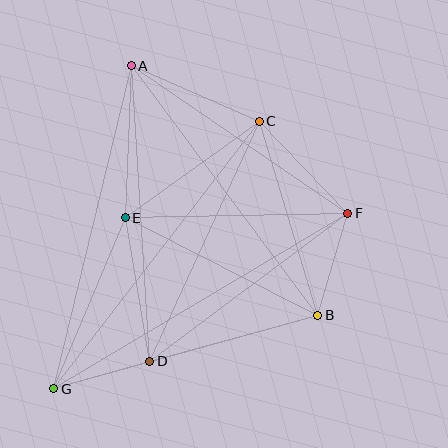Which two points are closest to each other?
Points D and G are closest to each other.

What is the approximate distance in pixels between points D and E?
The distance between D and E is approximately 146 pixels.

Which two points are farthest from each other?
Points F and G are farthest from each other.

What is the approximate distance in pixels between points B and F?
The distance between B and F is approximately 107 pixels.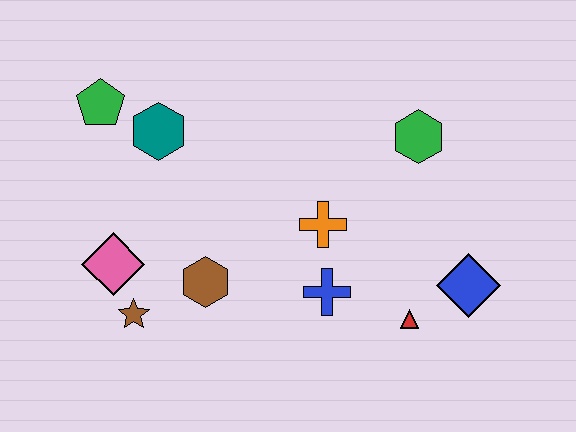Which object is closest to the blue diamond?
The red triangle is closest to the blue diamond.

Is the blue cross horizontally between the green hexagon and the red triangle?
No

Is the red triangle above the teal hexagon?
No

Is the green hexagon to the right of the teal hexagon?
Yes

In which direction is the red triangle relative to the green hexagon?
The red triangle is below the green hexagon.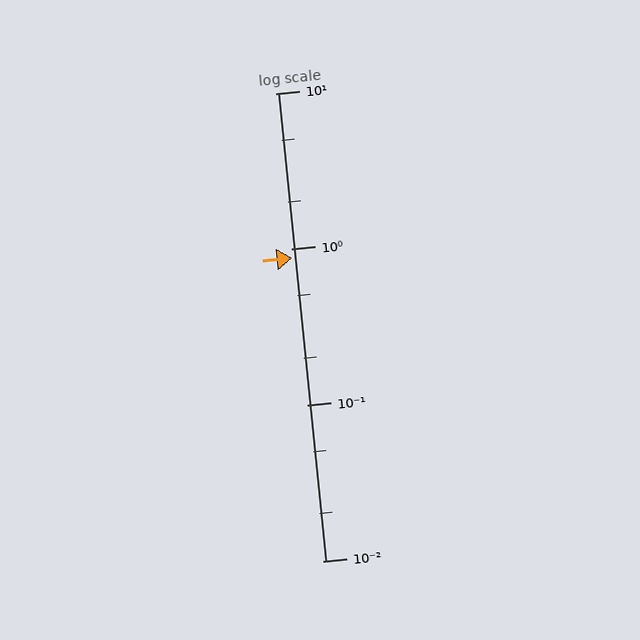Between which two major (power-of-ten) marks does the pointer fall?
The pointer is between 0.1 and 1.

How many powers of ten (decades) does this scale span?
The scale spans 3 decades, from 0.01 to 10.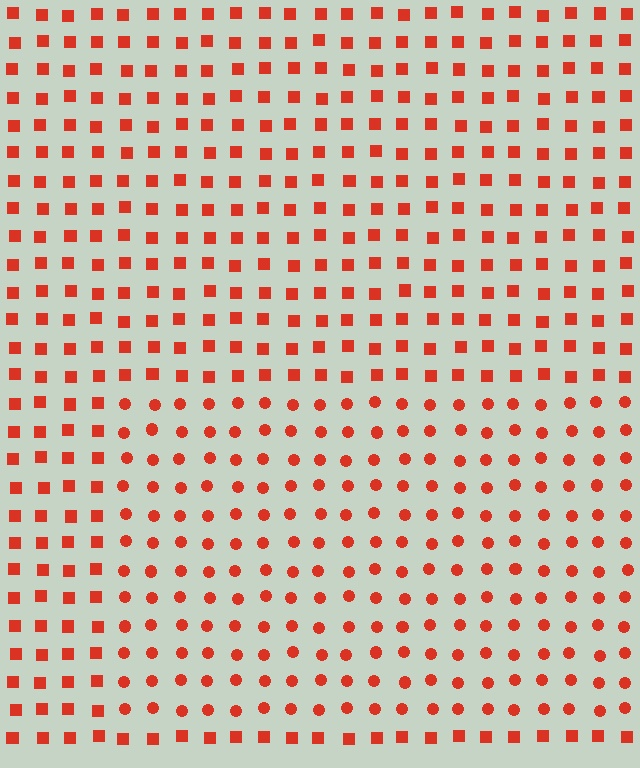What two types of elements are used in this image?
The image uses circles inside the rectangle region and squares outside it.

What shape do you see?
I see a rectangle.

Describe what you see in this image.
The image is filled with small red elements arranged in a uniform grid. A rectangle-shaped region contains circles, while the surrounding area contains squares. The boundary is defined purely by the change in element shape.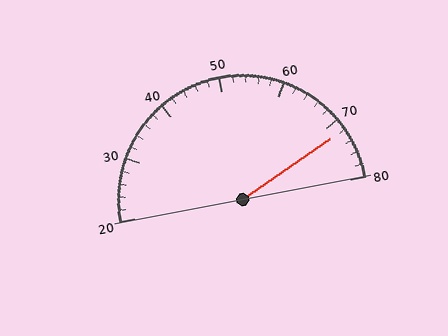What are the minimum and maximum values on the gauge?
The gauge ranges from 20 to 80.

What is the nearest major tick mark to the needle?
The nearest major tick mark is 70.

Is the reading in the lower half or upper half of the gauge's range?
The reading is in the upper half of the range (20 to 80).